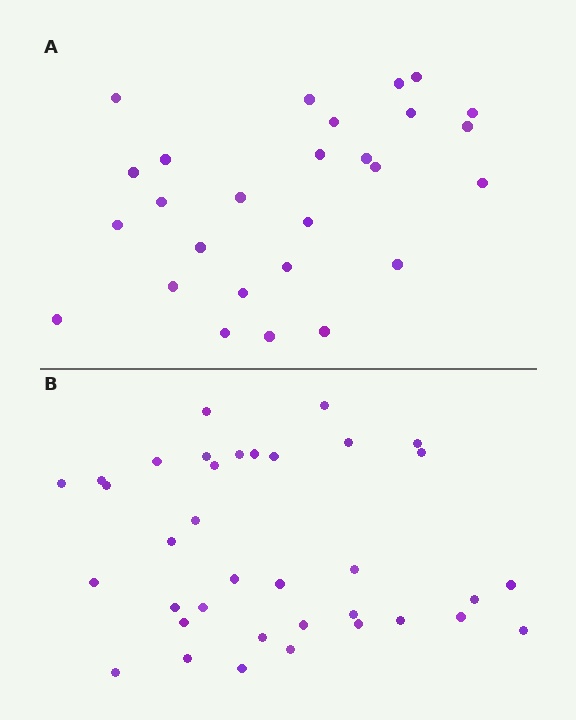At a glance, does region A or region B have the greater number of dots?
Region B (the bottom region) has more dots.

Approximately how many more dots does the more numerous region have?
Region B has roughly 8 or so more dots than region A.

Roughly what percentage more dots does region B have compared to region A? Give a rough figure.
About 35% more.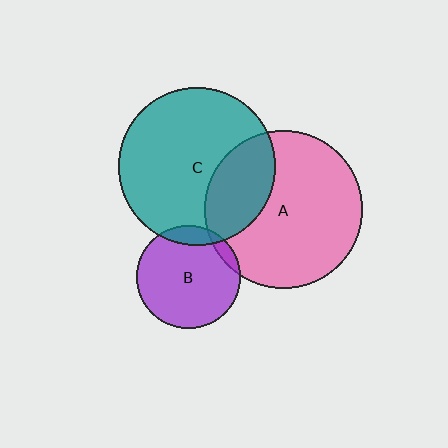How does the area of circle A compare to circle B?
Approximately 2.3 times.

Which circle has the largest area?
Circle A (pink).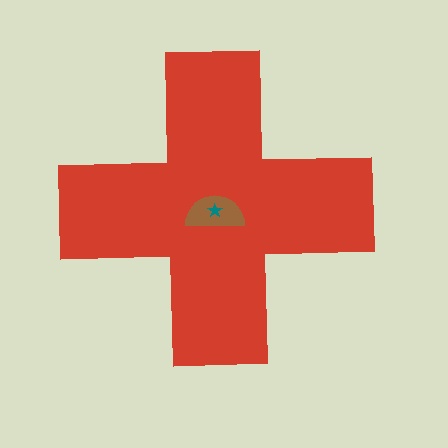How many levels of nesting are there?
3.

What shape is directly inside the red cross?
The brown semicircle.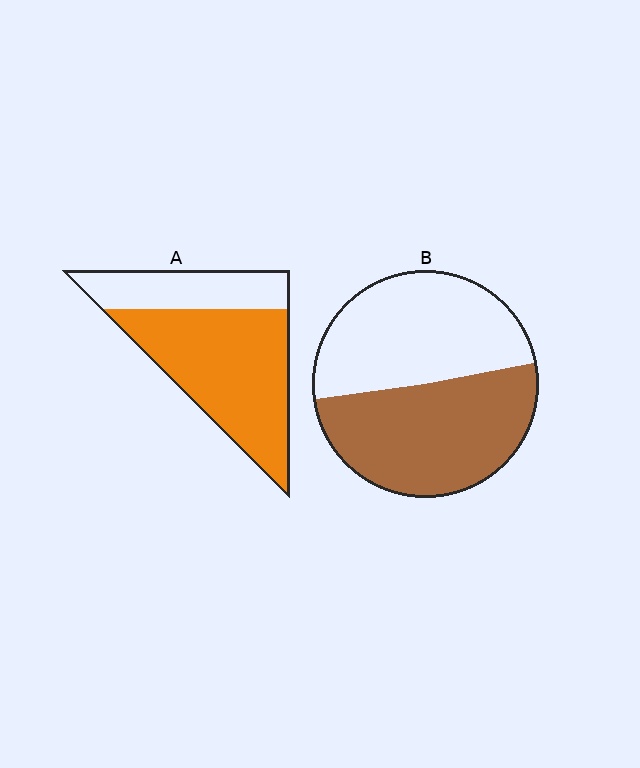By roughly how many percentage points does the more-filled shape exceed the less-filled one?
By roughly 20 percentage points (A over B).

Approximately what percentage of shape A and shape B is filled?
A is approximately 70% and B is approximately 50%.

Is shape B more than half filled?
Roughly half.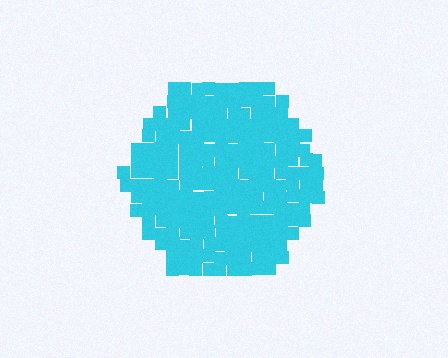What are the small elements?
The small elements are squares.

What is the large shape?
The large shape is a hexagon.